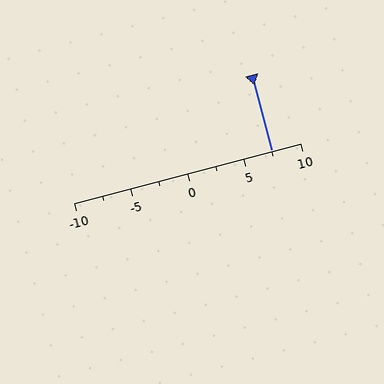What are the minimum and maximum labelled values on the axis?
The axis runs from -10 to 10.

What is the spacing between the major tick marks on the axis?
The major ticks are spaced 5 apart.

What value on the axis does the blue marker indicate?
The marker indicates approximately 7.5.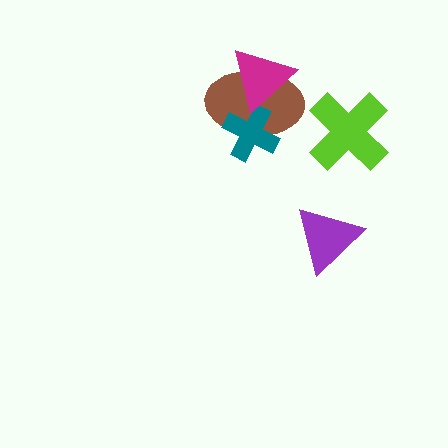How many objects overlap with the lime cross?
0 objects overlap with the lime cross.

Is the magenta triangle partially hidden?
No, no other shape covers it.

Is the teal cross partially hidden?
Yes, it is partially covered by another shape.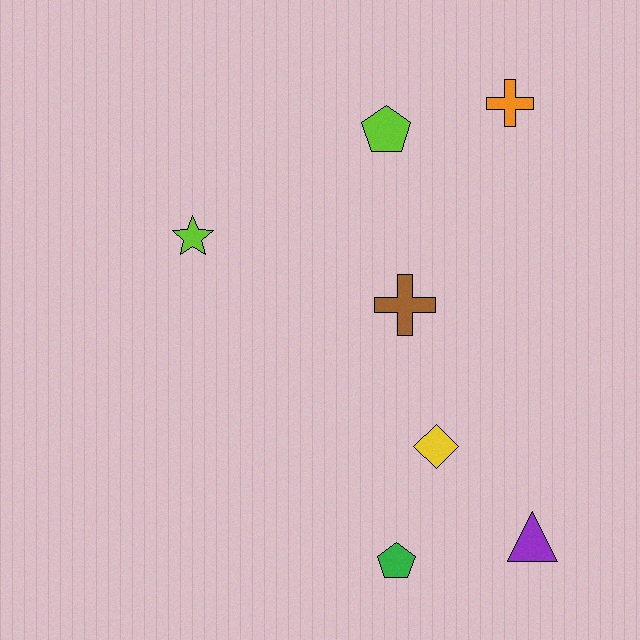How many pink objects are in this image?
There are no pink objects.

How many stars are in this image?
There is 1 star.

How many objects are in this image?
There are 7 objects.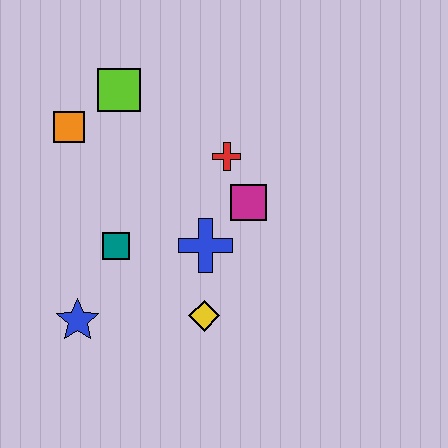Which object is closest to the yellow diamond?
The blue cross is closest to the yellow diamond.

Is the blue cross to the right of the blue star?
Yes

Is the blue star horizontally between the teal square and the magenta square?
No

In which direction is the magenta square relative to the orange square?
The magenta square is to the right of the orange square.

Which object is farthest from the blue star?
The lime square is farthest from the blue star.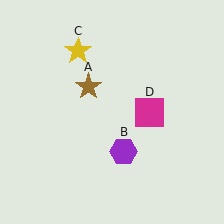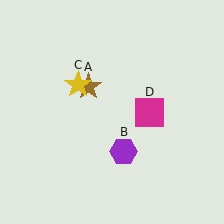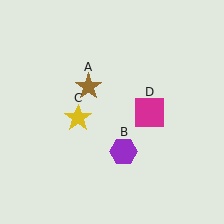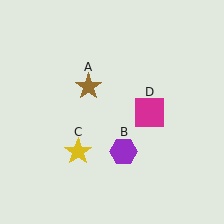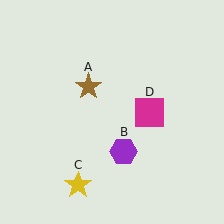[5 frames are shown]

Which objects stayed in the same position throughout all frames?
Brown star (object A) and purple hexagon (object B) and magenta square (object D) remained stationary.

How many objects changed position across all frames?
1 object changed position: yellow star (object C).